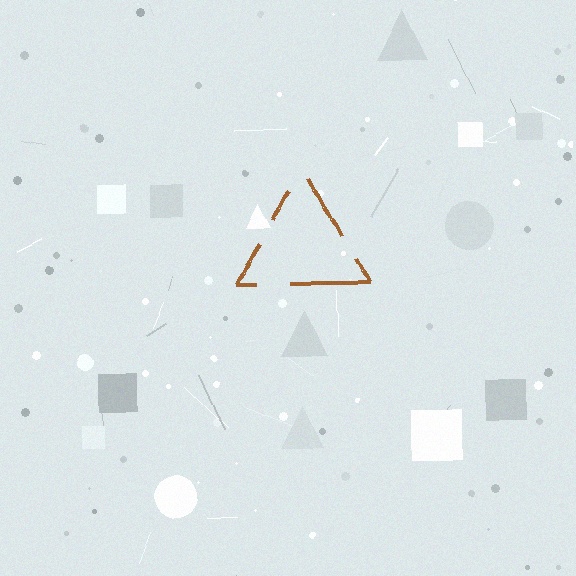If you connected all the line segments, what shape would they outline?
They would outline a triangle.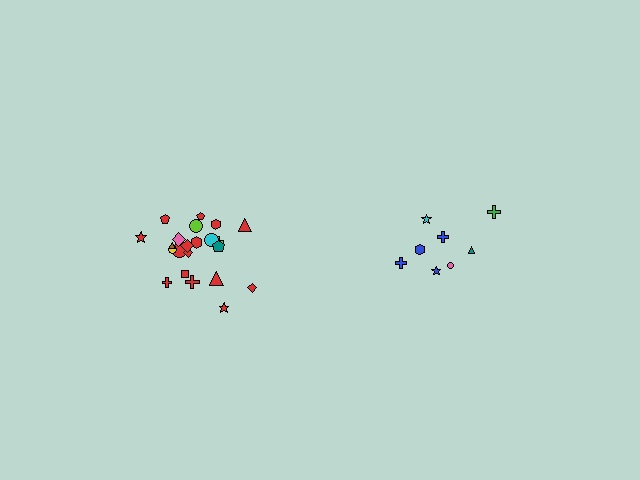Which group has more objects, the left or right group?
The left group.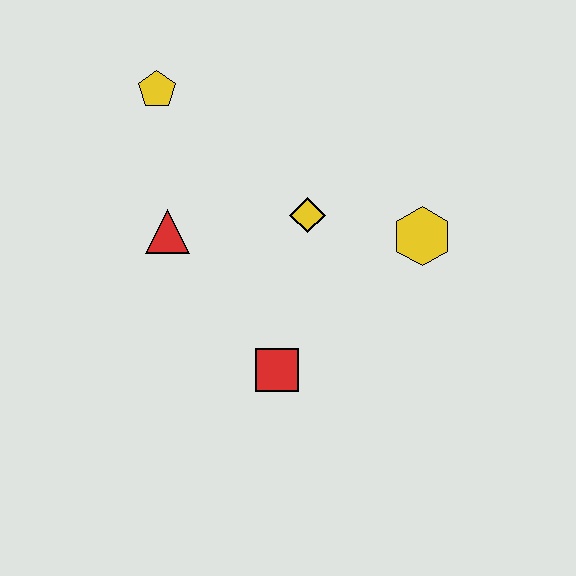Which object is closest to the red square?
The yellow diamond is closest to the red square.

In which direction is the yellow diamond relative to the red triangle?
The yellow diamond is to the right of the red triangle.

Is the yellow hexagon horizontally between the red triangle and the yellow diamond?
No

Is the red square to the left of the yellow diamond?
Yes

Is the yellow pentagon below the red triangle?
No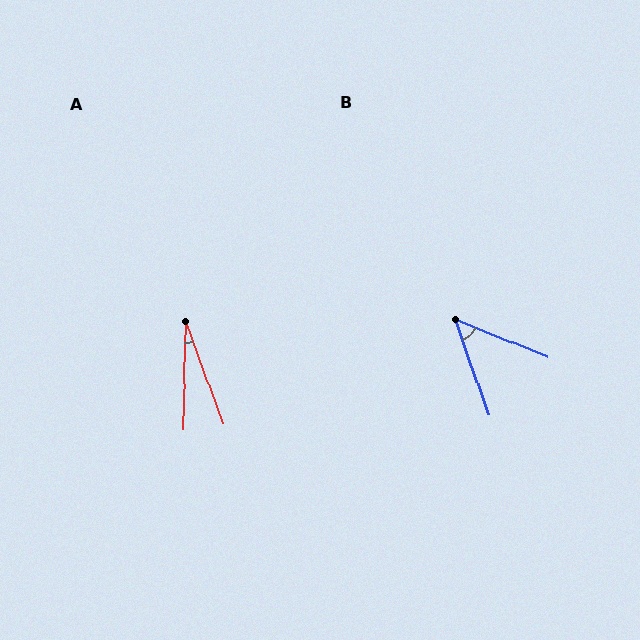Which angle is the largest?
B, at approximately 48 degrees.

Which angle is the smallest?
A, at approximately 21 degrees.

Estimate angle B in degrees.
Approximately 48 degrees.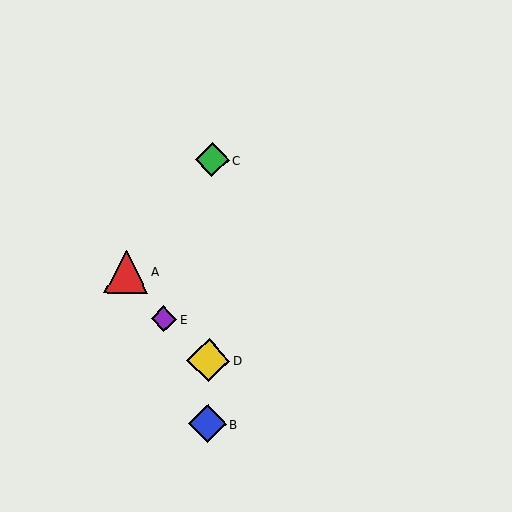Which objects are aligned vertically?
Objects B, C, D are aligned vertically.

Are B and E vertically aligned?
No, B is at x≈207 and E is at x≈164.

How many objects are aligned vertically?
3 objects (B, C, D) are aligned vertically.